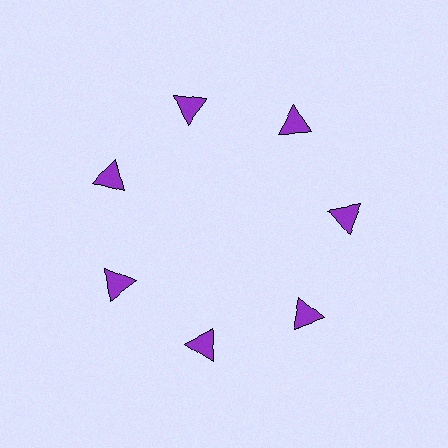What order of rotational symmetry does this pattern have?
This pattern has 7-fold rotational symmetry.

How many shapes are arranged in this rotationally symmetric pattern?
There are 7 shapes, arranged in 7 groups of 1.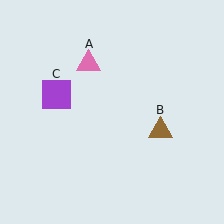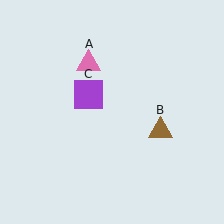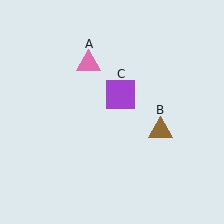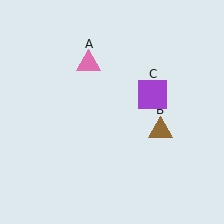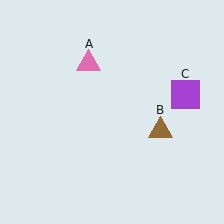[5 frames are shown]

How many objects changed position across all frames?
1 object changed position: purple square (object C).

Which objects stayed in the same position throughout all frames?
Pink triangle (object A) and brown triangle (object B) remained stationary.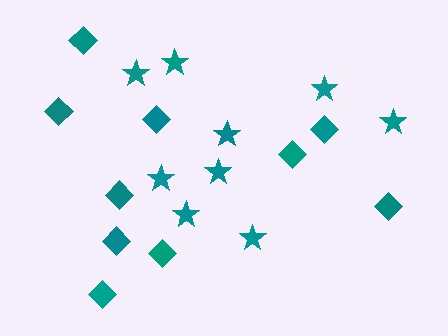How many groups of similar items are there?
There are 2 groups: one group of stars (9) and one group of diamonds (10).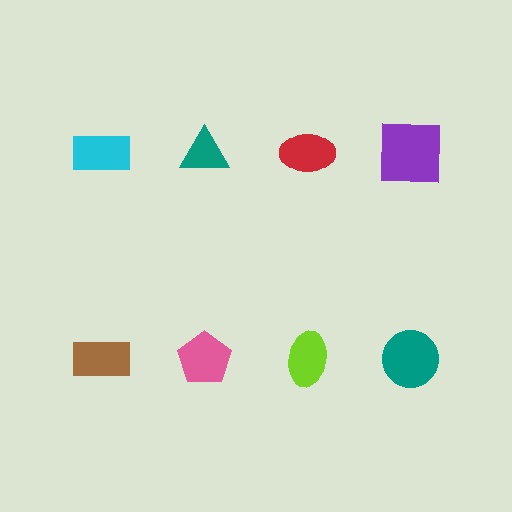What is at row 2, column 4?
A teal circle.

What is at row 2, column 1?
A brown rectangle.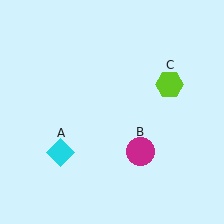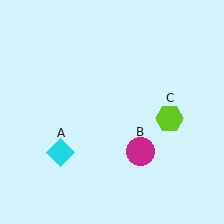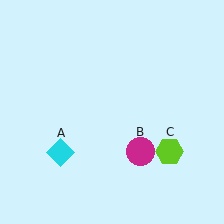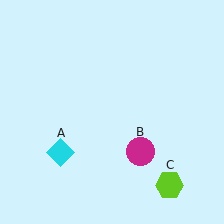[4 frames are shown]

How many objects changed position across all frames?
1 object changed position: lime hexagon (object C).